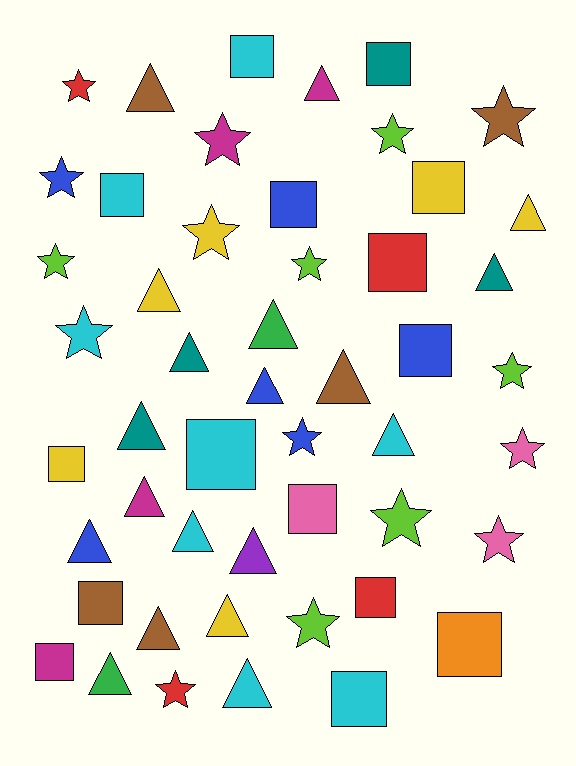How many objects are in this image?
There are 50 objects.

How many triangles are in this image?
There are 19 triangles.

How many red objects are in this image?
There are 4 red objects.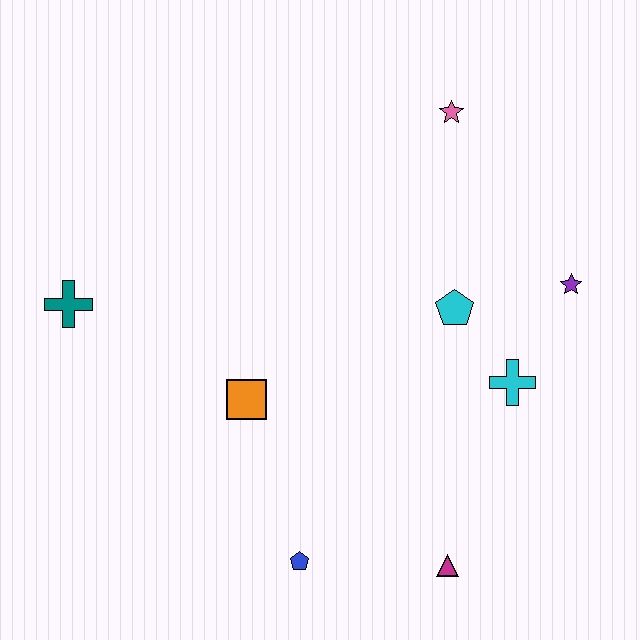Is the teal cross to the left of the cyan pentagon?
Yes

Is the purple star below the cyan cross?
No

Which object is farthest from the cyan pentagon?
The teal cross is farthest from the cyan pentagon.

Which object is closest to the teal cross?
The orange square is closest to the teal cross.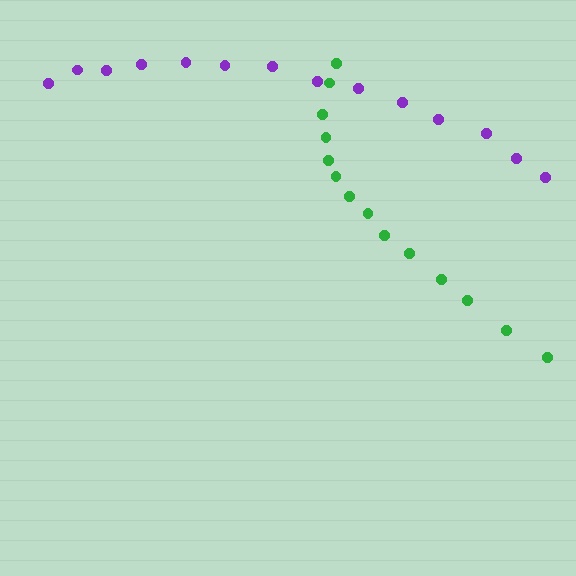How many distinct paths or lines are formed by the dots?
There are 2 distinct paths.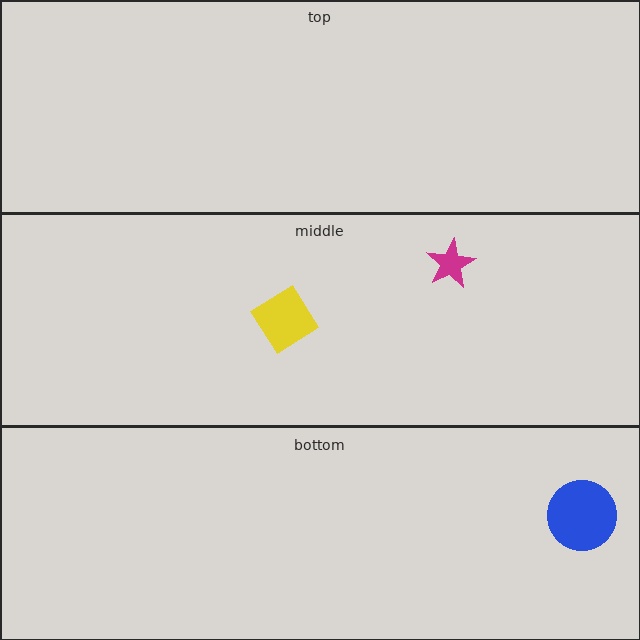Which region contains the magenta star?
The middle region.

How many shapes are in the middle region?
2.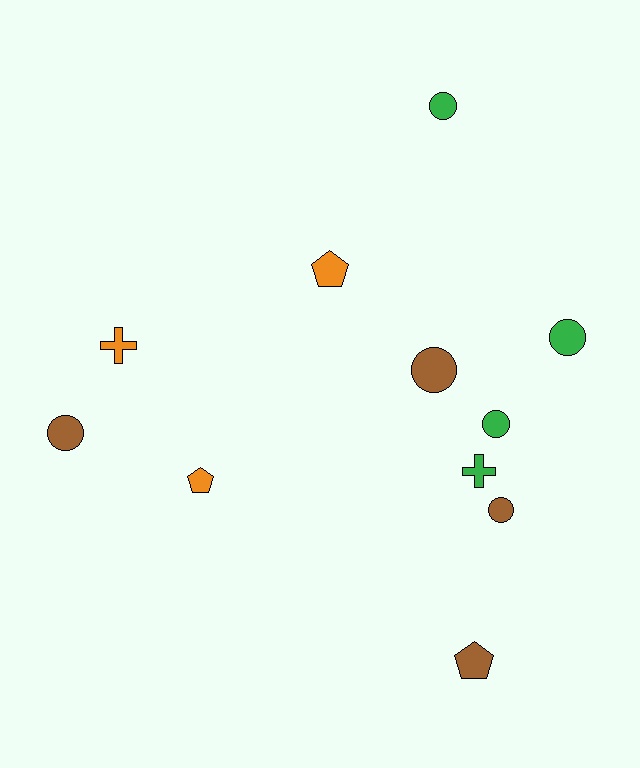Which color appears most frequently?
Brown, with 4 objects.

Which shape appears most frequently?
Circle, with 6 objects.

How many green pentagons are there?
There are no green pentagons.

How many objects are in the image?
There are 11 objects.